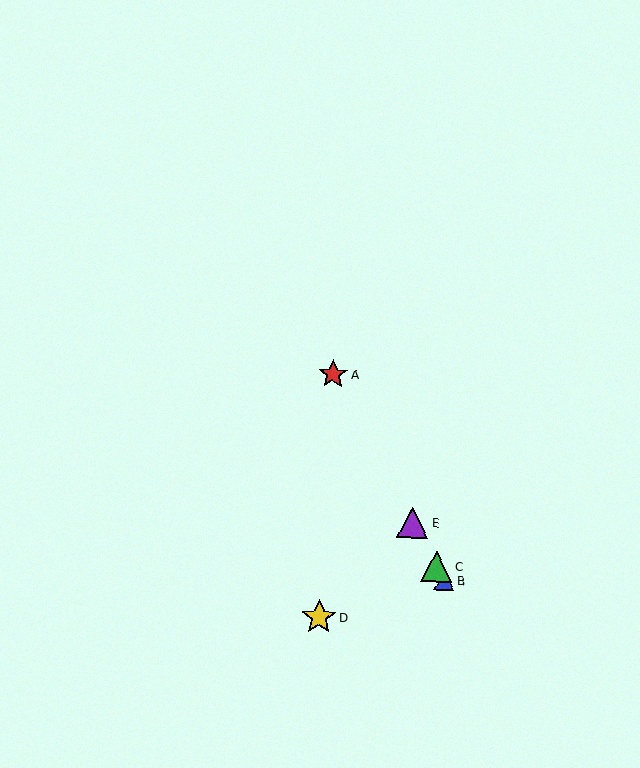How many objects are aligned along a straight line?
4 objects (A, B, C, E) are aligned along a straight line.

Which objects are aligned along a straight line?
Objects A, B, C, E are aligned along a straight line.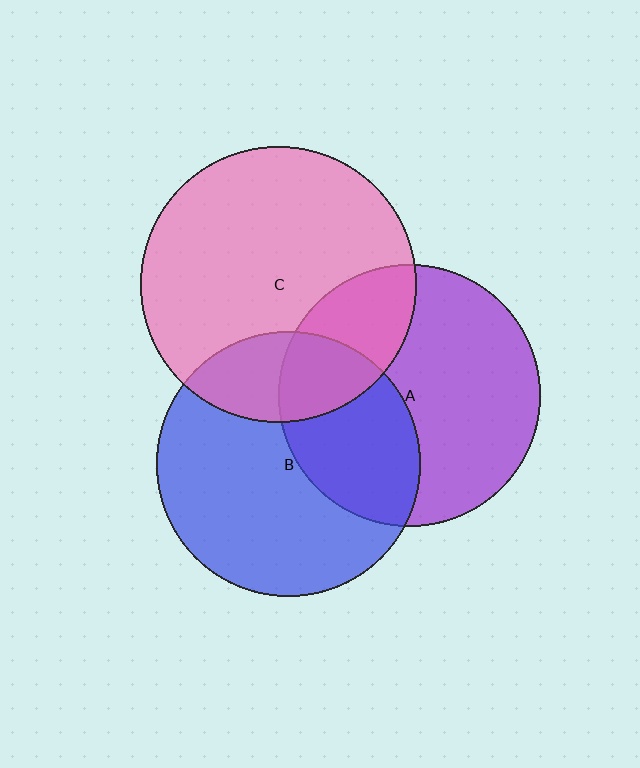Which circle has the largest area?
Circle C (pink).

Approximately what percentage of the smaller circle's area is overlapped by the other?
Approximately 25%.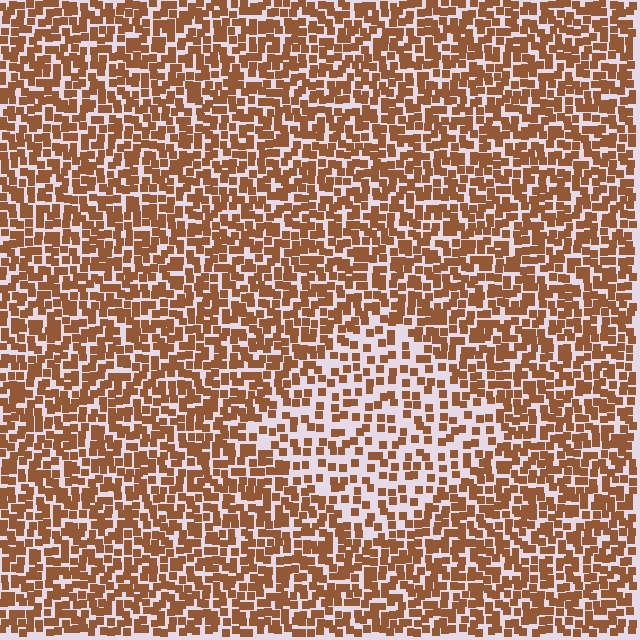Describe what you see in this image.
The image contains small brown elements arranged at two different densities. A diamond-shaped region is visible where the elements are less densely packed than the surrounding area.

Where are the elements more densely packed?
The elements are more densely packed outside the diamond boundary.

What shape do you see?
I see a diamond.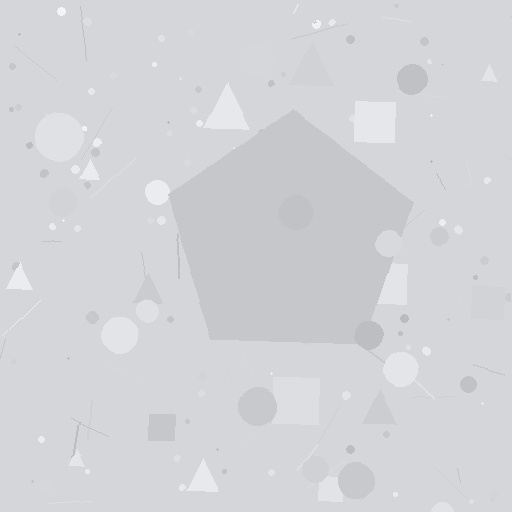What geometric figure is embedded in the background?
A pentagon is embedded in the background.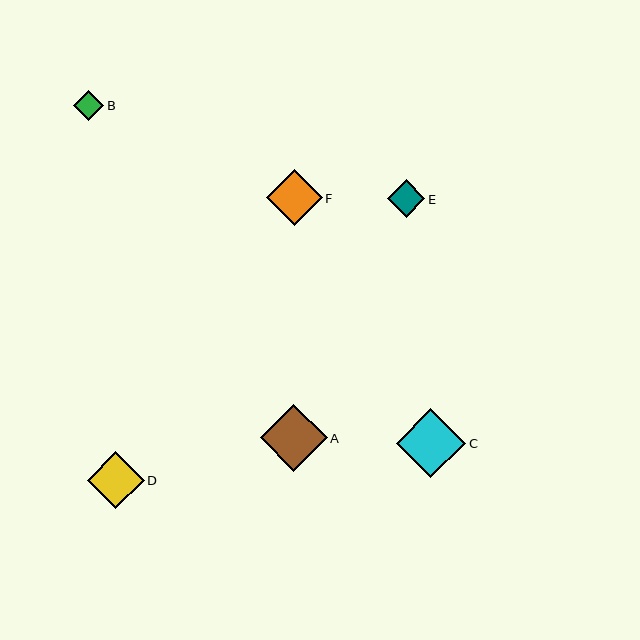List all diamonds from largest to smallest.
From largest to smallest: C, A, D, F, E, B.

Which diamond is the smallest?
Diamond B is the smallest with a size of approximately 30 pixels.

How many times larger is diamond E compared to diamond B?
Diamond E is approximately 1.3 times the size of diamond B.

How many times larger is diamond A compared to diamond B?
Diamond A is approximately 2.3 times the size of diamond B.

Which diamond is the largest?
Diamond C is the largest with a size of approximately 69 pixels.